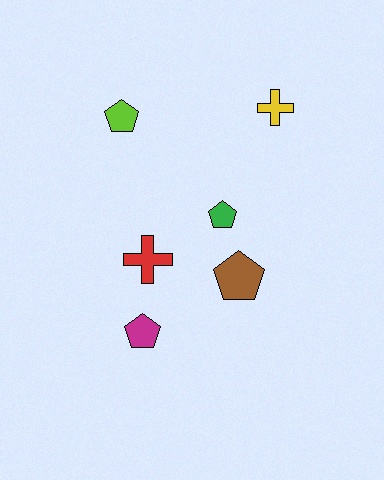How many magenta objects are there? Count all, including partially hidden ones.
There is 1 magenta object.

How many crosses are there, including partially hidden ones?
There are 2 crosses.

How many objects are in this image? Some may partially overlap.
There are 6 objects.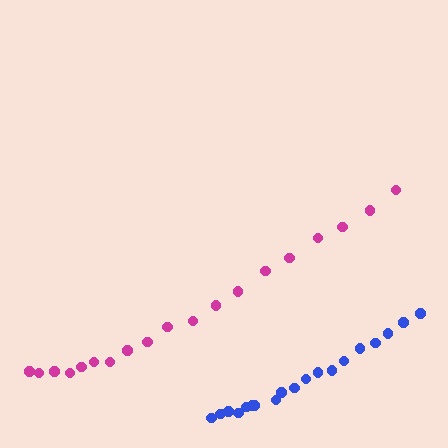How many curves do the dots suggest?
There are 2 distinct paths.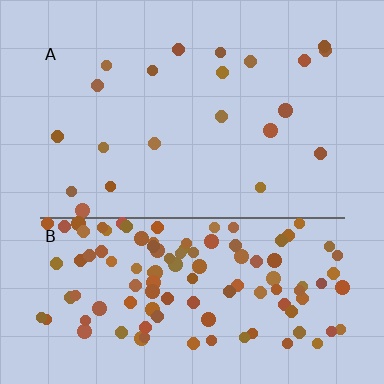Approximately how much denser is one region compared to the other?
Approximately 5.6× — region B over region A.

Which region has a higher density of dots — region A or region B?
B (the bottom).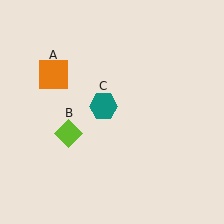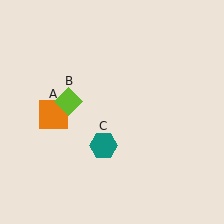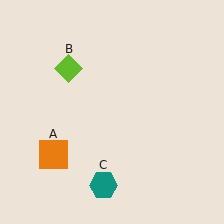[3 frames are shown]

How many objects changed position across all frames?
3 objects changed position: orange square (object A), lime diamond (object B), teal hexagon (object C).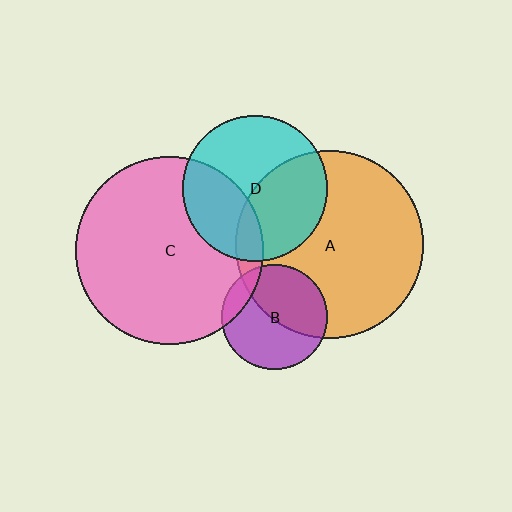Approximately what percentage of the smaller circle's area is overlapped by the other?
Approximately 45%.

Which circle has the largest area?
Circle A (orange).